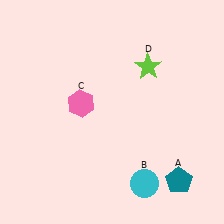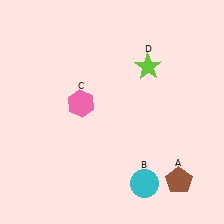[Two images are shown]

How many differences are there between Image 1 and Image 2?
There is 1 difference between the two images.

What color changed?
The pentagon (A) changed from teal in Image 1 to brown in Image 2.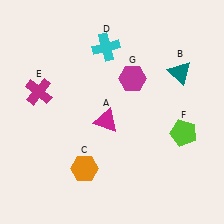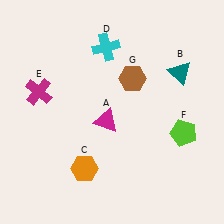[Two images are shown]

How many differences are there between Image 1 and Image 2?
There is 1 difference between the two images.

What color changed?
The hexagon (G) changed from magenta in Image 1 to brown in Image 2.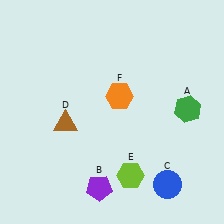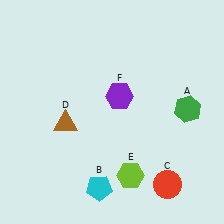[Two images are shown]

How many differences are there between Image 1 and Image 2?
There are 3 differences between the two images.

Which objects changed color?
B changed from purple to cyan. C changed from blue to red. F changed from orange to purple.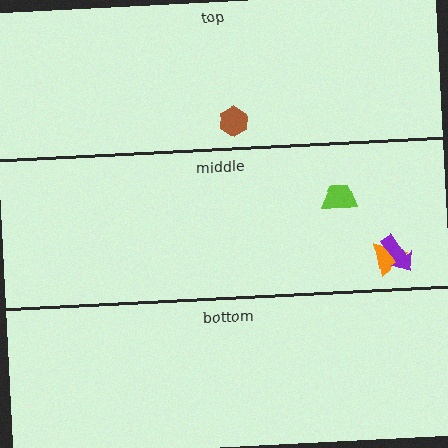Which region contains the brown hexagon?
The top region.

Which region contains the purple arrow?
The middle region.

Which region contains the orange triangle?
The middle region.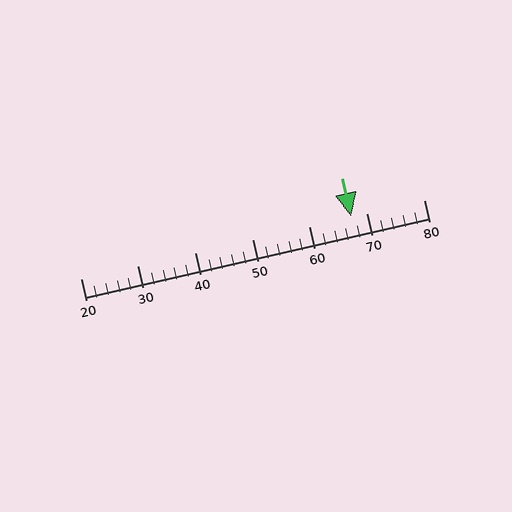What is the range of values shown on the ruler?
The ruler shows values from 20 to 80.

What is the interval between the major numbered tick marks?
The major tick marks are spaced 10 units apart.